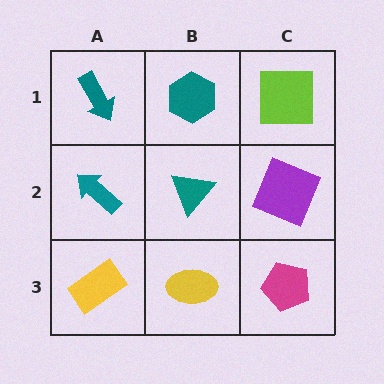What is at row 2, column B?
A teal triangle.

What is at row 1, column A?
A teal arrow.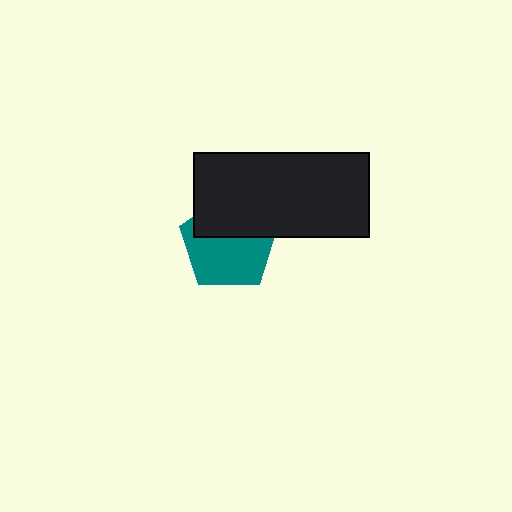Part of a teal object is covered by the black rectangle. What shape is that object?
It is a pentagon.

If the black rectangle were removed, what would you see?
You would see the complete teal pentagon.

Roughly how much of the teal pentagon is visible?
About half of it is visible (roughly 60%).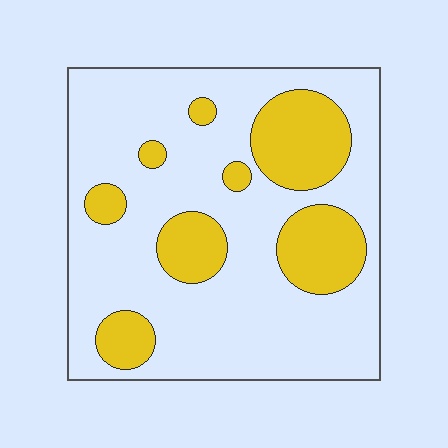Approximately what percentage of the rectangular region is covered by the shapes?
Approximately 25%.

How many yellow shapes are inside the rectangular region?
8.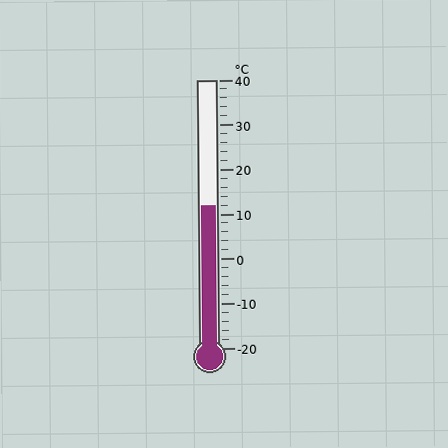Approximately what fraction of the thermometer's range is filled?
The thermometer is filled to approximately 55% of its range.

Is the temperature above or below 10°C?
The temperature is above 10°C.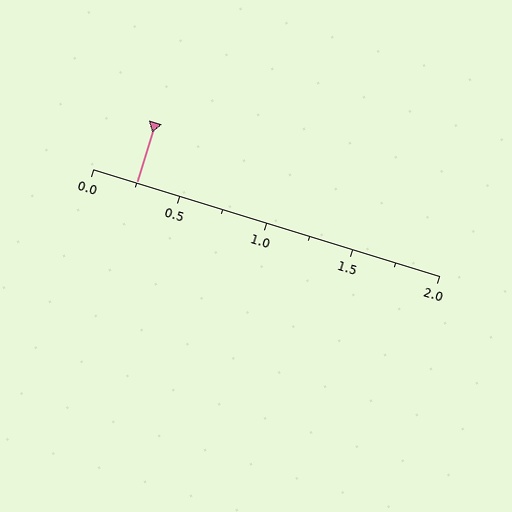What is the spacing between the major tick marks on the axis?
The major ticks are spaced 0.5 apart.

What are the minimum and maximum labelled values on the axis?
The axis runs from 0.0 to 2.0.